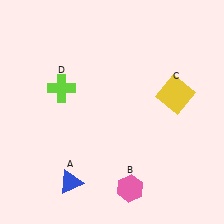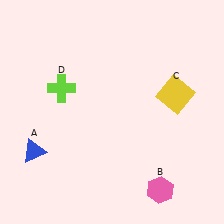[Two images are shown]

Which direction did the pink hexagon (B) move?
The pink hexagon (B) moved right.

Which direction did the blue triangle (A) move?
The blue triangle (A) moved left.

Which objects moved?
The objects that moved are: the blue triangle (A), the pink hexagon (B).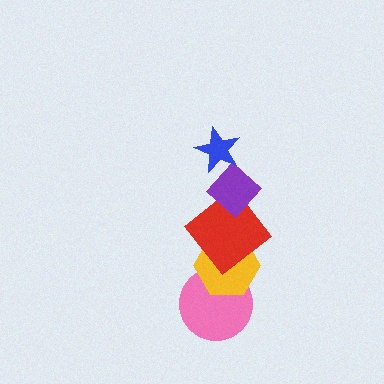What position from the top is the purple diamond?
The purple diamond is 2nd from the top.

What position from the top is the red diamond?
The red diamond is 3rd from the top.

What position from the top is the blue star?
The blue star is 1st from the top.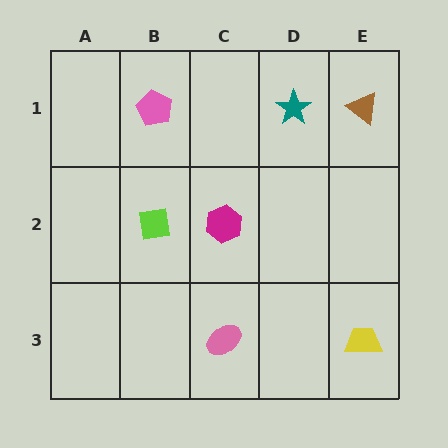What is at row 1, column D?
A teal star.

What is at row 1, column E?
A brown triangle.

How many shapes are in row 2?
2 shapes.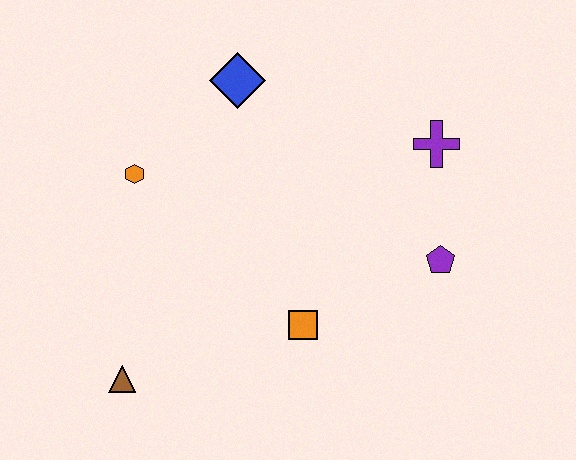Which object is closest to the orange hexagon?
The blue diamond is closest to the orange hexagon.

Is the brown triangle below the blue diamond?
Yes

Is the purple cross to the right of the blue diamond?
Yes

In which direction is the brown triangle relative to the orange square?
The brown triangle is to the left of the orange square.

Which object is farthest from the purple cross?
The brown triangle is farthest from the purple cross.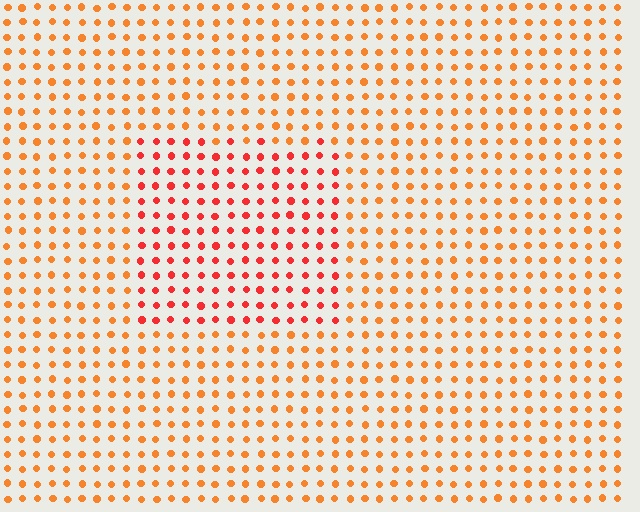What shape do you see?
I see a rectangle.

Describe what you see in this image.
The image is filled with small orange elements in a uniform arrangement. A rectangle-shaped region is visible where the elements are tinted to a slightly different hue, forming a subtle color boundary.